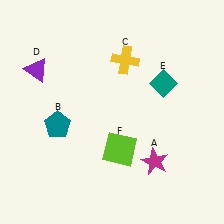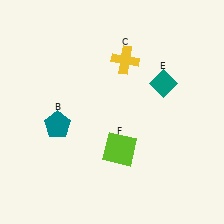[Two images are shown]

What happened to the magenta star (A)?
The magenta star (A) was removed in Image 2. It was in the bottom-right area of Image 1.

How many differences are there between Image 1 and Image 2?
There are 2 differences between the two images.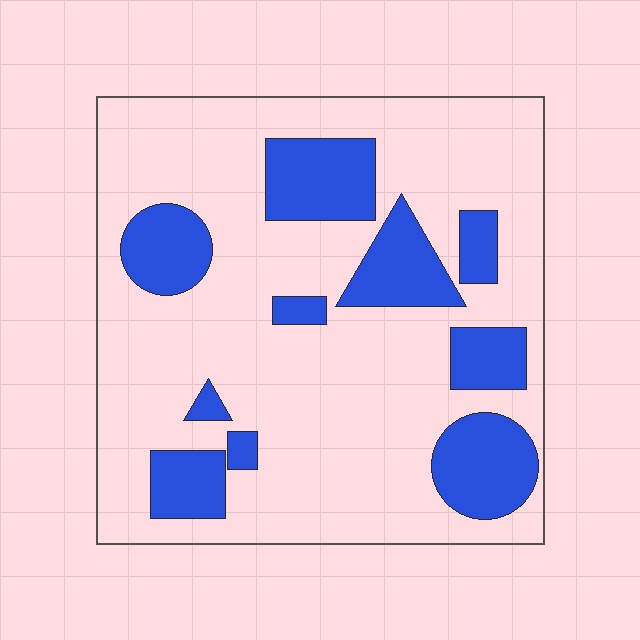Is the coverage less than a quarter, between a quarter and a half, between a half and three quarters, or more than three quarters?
Less than a quarter.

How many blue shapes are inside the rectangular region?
10.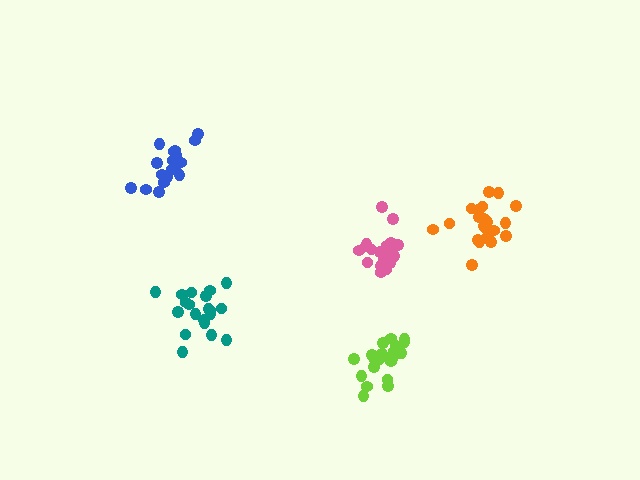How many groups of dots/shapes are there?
There are 5 groups.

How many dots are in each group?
Group 1: 20 dots, Group 2: 21 dots, Group 3: 21 dots, Group 4: 20 dots, Group 5: 18 dots (100 total).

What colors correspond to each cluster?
The clusters are colored: pink, lime, orange, teal, blue.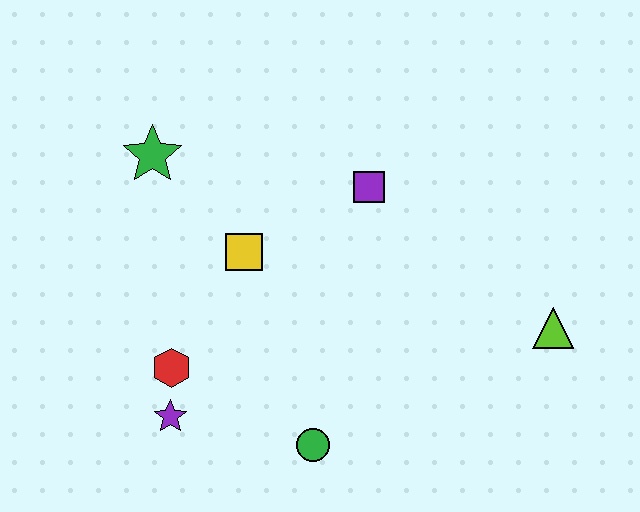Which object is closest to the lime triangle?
The purple square is closest to the lime triangle.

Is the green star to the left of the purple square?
Yes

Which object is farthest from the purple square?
The purple star is farthest from the purple square.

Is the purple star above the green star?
No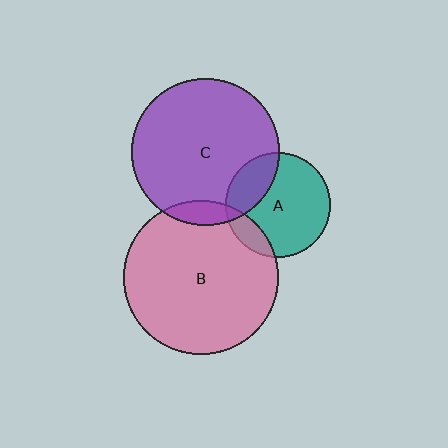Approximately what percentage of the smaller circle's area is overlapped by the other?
Approximately 10%.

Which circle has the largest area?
Circle B (pink).